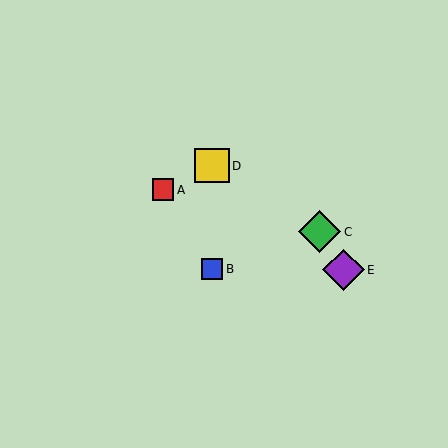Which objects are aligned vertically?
Objects B, D are aligned vertically.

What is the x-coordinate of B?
Object B is at x≈212.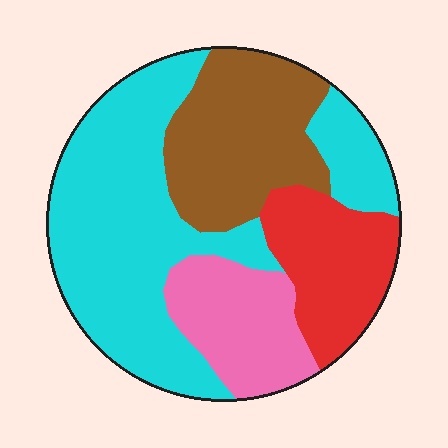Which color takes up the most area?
Cyan, at roughly 45%.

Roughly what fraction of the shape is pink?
Pink takes up less than a sixth of the shape.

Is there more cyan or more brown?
Cyan.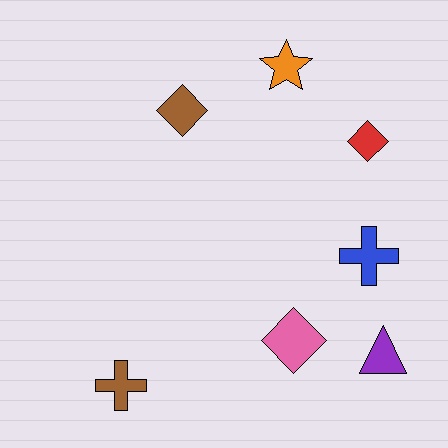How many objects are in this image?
There are 7 objects.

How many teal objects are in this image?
There are no teal objects.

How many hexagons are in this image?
There are no hexagons.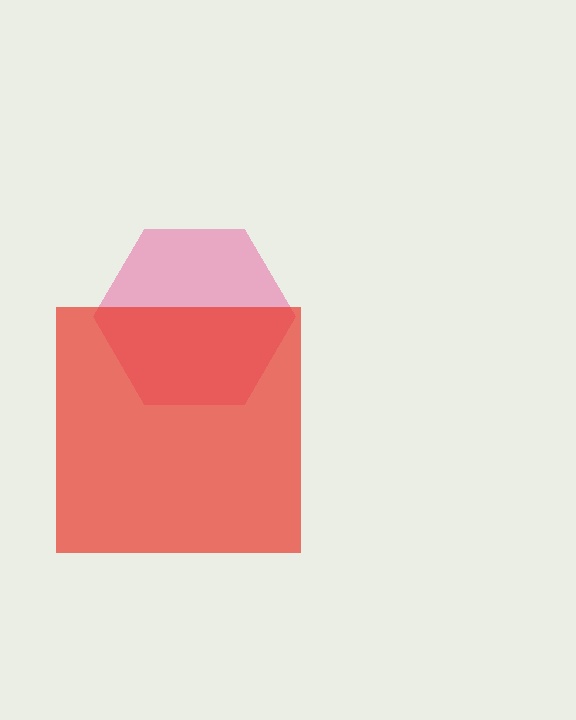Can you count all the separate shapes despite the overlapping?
Yes, there are 2 separate shapes.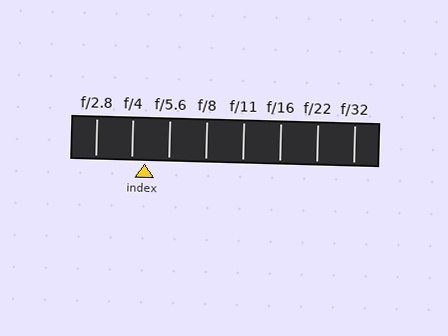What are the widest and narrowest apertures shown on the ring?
The widest aperture shown is f/2.8 and the narrowest is f/32.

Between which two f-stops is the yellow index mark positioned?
The index mark is between f/4 and f/5.6.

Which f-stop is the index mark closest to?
The index mark is closest to f/4.